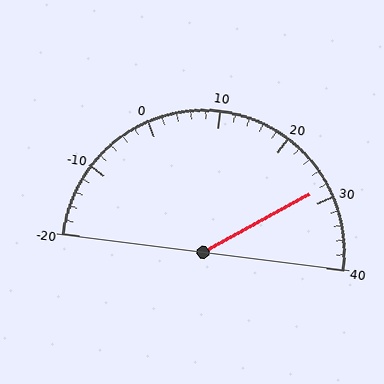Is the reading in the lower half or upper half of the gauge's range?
The reading is in the upper half of the range (-20 to 40).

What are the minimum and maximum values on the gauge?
The gauge ranges from -20 to 40.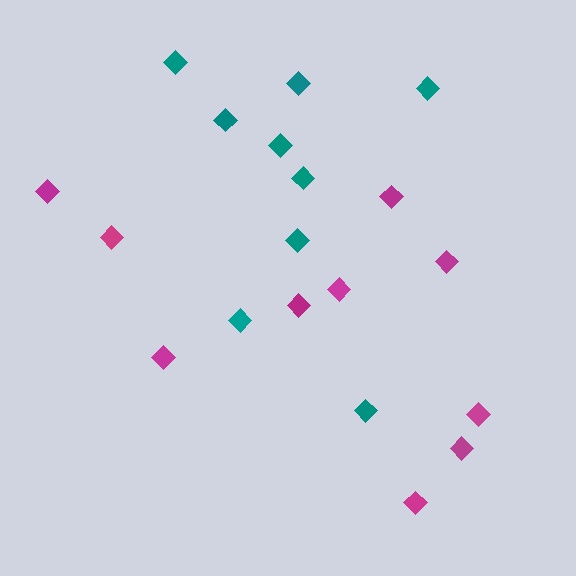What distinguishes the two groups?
There are 2 groups: one group of teal diamonds (9) and one group of magenta diamonds (10).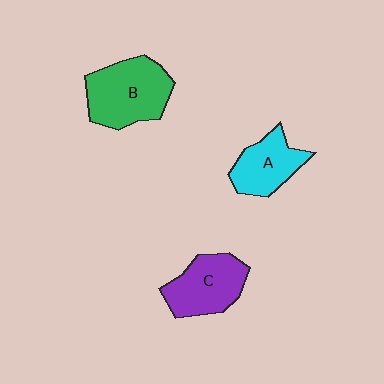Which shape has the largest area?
Shape B (green).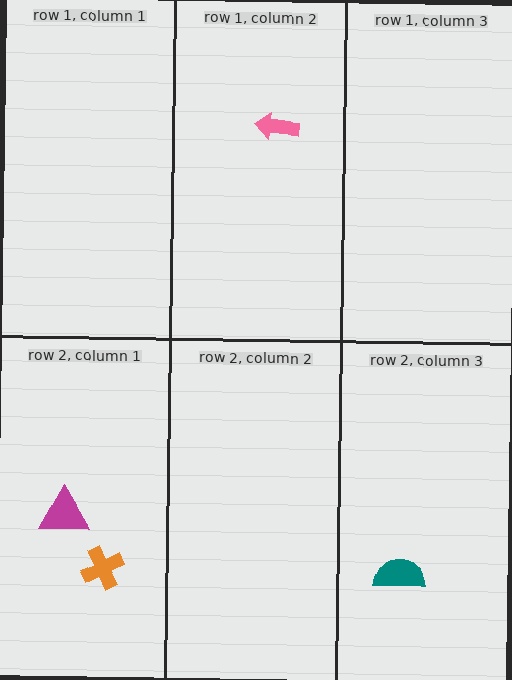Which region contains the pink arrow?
The row 1, column 2 region.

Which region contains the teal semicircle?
The row 2, column 3 region.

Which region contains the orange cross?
The row 2, column 1 region.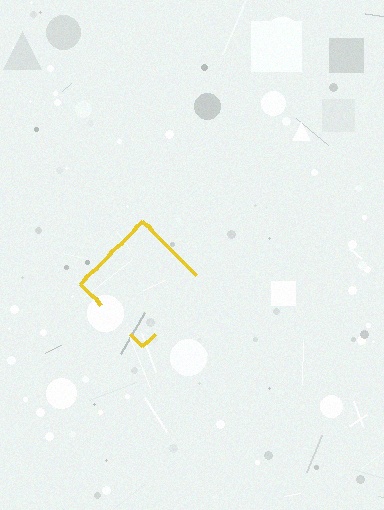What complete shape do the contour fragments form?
The contour fragments form a diamond.